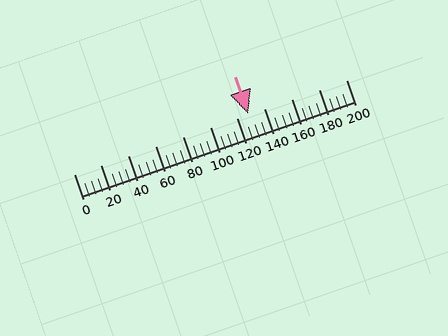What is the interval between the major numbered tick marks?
The major tick marks are spaced 20 units apart.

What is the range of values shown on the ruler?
The ruler shows values from 0 to 200.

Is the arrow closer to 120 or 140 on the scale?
The arrow is closer to 120.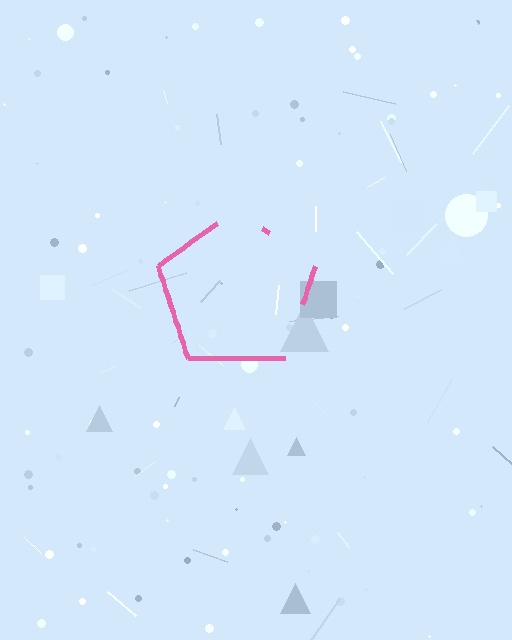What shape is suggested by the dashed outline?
The dashed outline suggests a pentagon.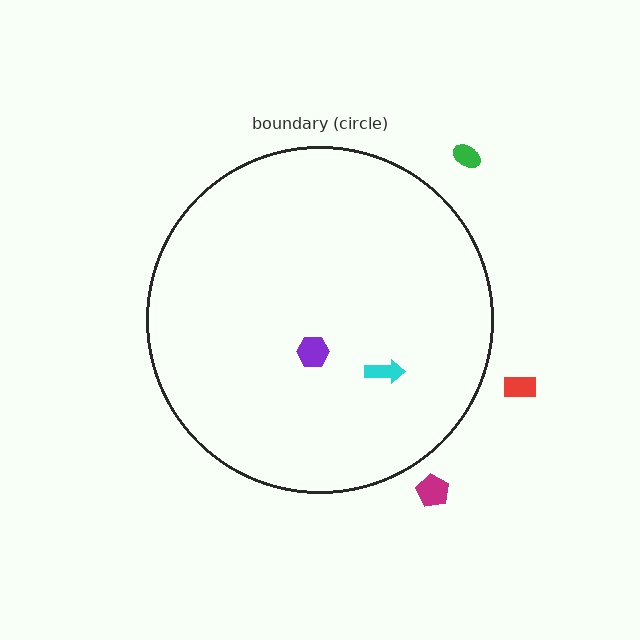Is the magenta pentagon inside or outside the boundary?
Outside.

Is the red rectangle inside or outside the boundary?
Outside.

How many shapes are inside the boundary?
2 inside, 3 outside.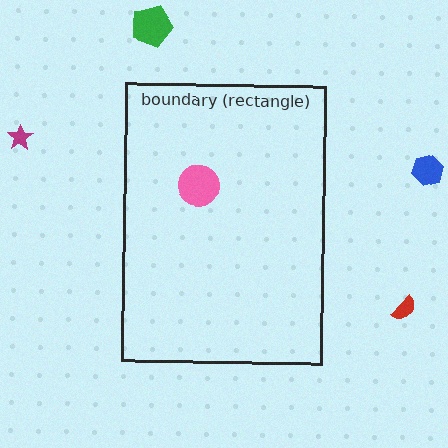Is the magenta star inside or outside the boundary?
Outside.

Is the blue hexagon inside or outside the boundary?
Outside.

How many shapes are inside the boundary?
1 inside, 4 outside.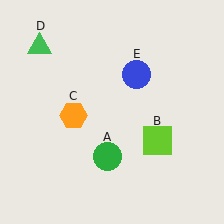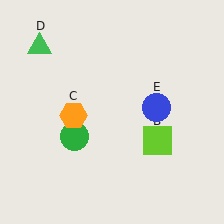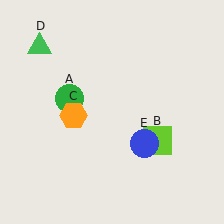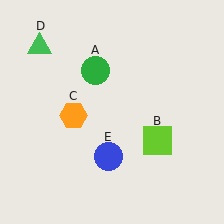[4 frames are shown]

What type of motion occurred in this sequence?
The green circle (object A), blue circle (object E) rotated clockwise around the center of the scene.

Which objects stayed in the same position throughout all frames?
Lime square (object B) and orange hexagon (object C) and green triangle (object D) remained stationary.